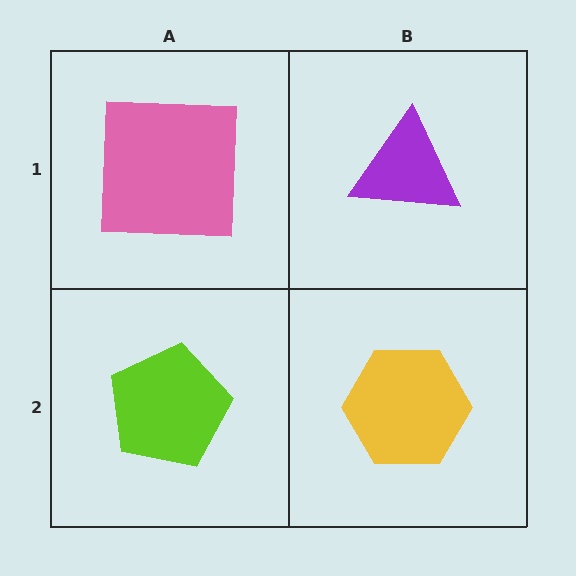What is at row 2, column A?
A lime pentagon.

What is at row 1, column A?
A pink square.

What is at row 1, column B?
A purple triangle.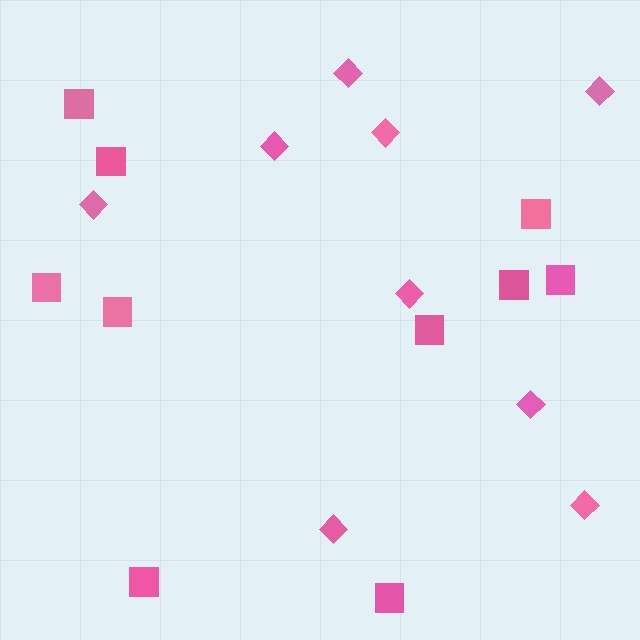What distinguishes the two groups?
There are 2 groups: one group of diamonds (9) and one group of squares (10).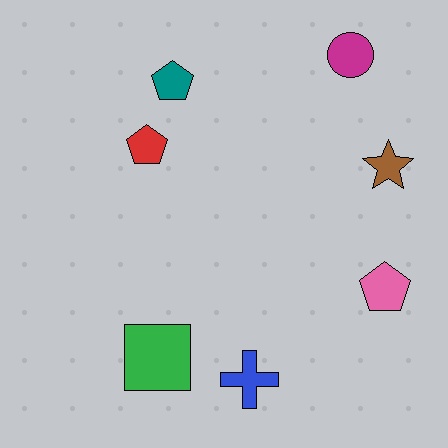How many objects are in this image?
There are 7 objects.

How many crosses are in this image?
There is 1 cross.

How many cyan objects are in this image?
There are no cyan objects.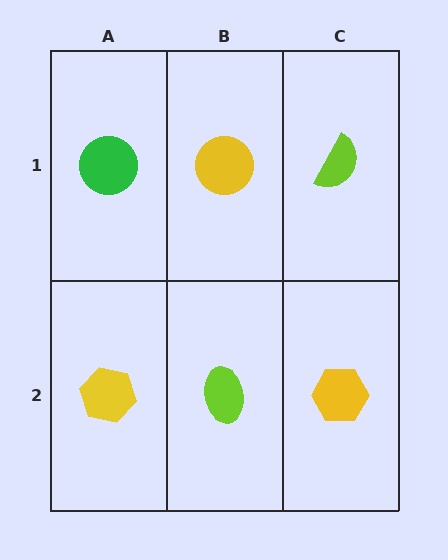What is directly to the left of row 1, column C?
A yellow circle.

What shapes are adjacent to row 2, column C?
A lime semicircle (row 1, column C), a lime ellipse (row 2, column B).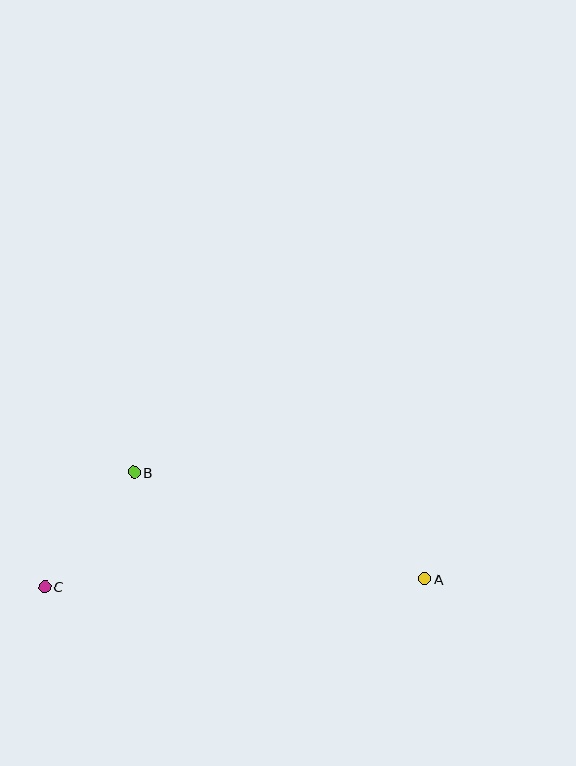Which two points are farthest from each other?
Points A and C are farthest from each other.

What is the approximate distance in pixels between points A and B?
The distance between A and B is approximately 310 pixels.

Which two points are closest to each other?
Points B and C are closest to each other.